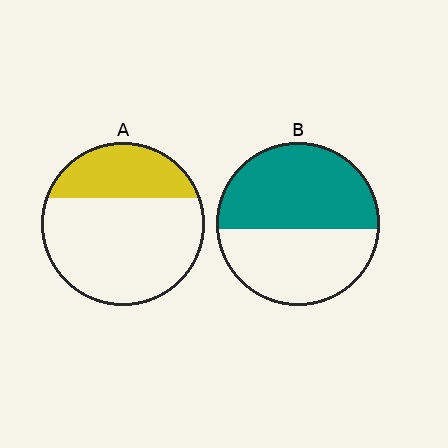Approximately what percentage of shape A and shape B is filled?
A is approximately 30% and B is approximately 55%.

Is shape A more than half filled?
No.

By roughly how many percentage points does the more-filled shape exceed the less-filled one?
By roughly 25 percentage points (B over A).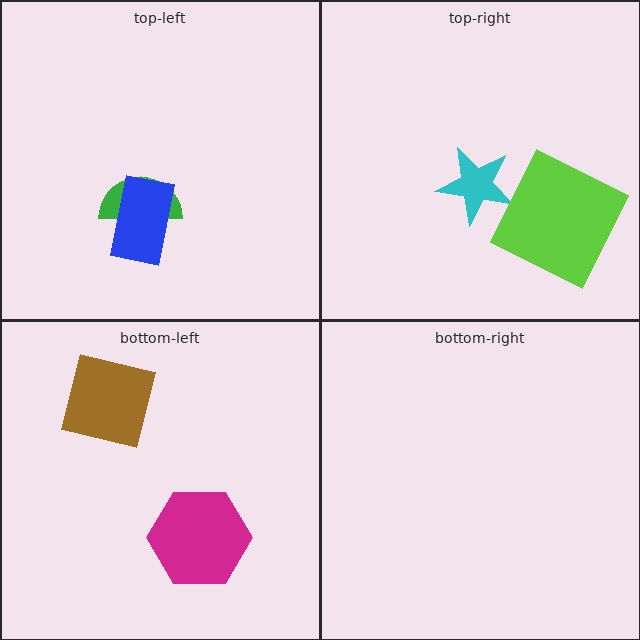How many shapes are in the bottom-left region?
2.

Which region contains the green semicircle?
The top-left region.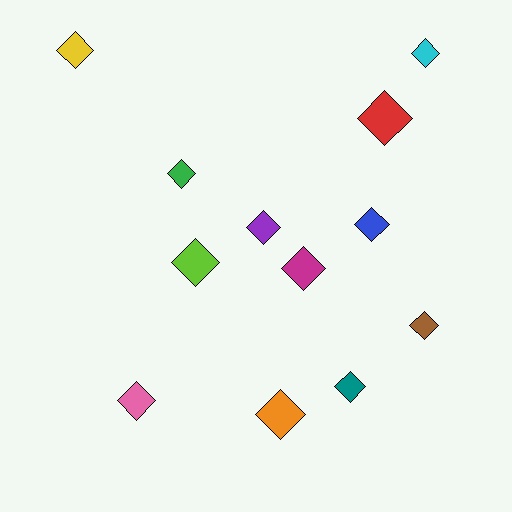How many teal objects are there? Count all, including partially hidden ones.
There is 1 teal object.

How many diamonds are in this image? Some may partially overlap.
There are 12 diamonds.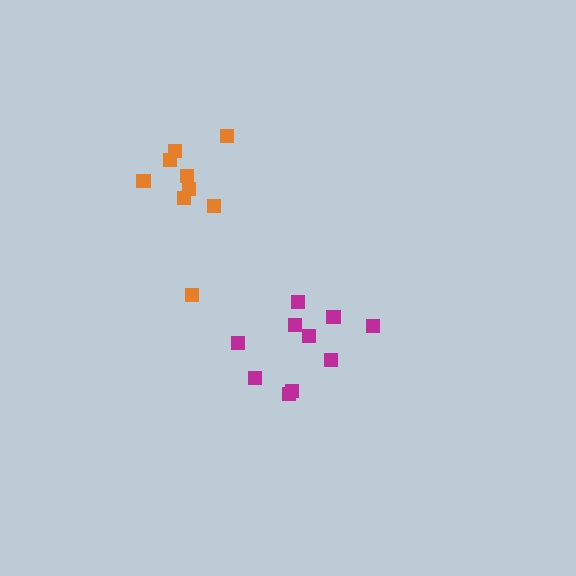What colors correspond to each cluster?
The clusters are colored: magenta, orange.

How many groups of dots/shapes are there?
There are 2 groups.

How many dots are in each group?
Group 1: 10 dots, Group 2: 9 dots (19 total).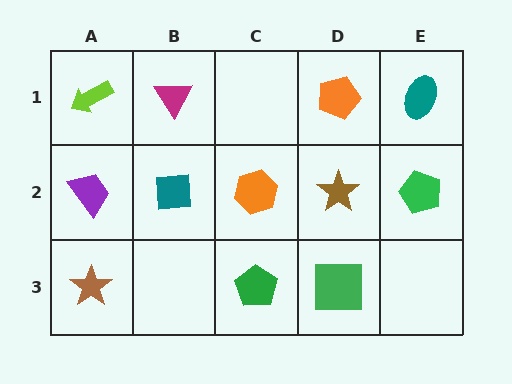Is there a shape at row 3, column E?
No, that cell is empty.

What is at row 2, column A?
A purple trapezoid.